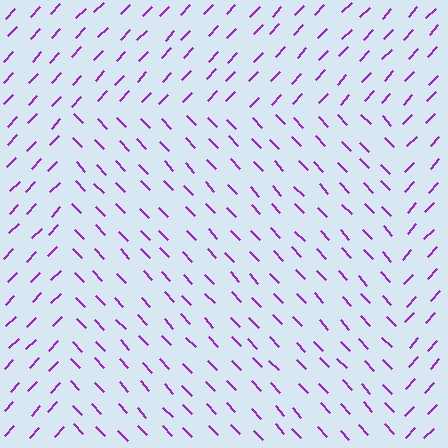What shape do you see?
I see a rectangle.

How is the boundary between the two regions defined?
The boundary is defined purely by a change in line orientation (approximately 86 degrees difference). All lines are the same color and thickness.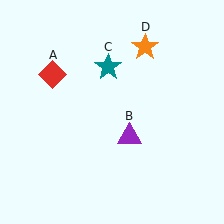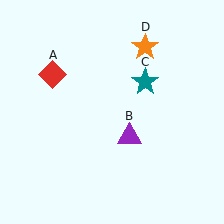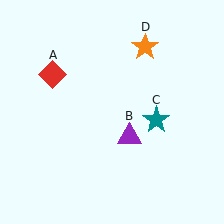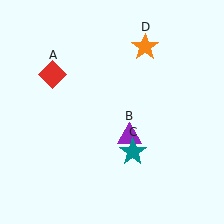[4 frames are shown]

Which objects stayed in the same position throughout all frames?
Red diamond (object A) and purple triangle (object B) and orange star (object D) remained stationary.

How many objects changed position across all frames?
1 object changed position: teal star (object C).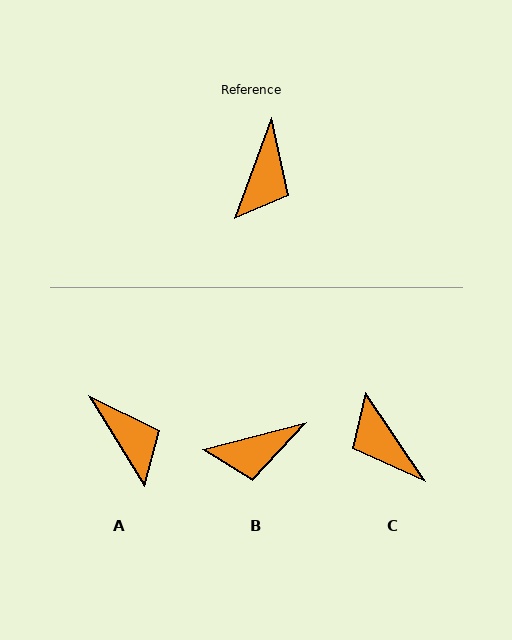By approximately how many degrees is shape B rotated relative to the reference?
Approximately 55 degrees clockwise.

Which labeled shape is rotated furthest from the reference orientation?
C, about 126 degrees away.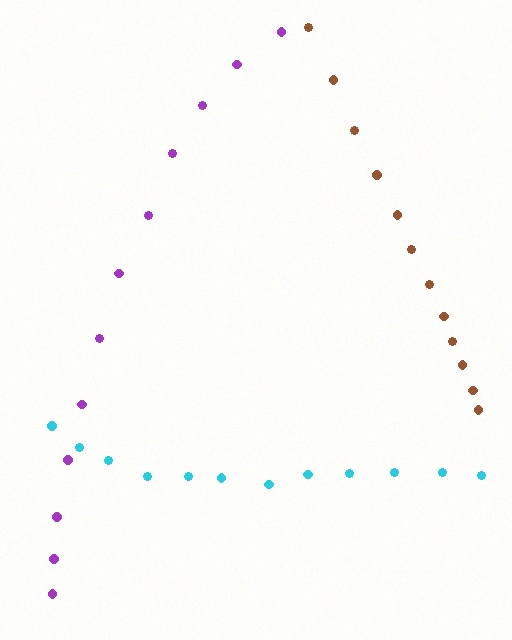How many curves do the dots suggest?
There are 3 distinct paths.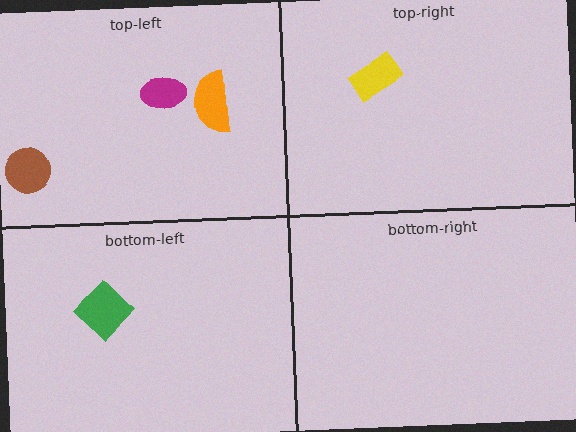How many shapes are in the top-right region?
1.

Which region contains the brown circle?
The top-left region.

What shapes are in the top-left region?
The brown circle, the magenta ellipse, the orange semicircle.